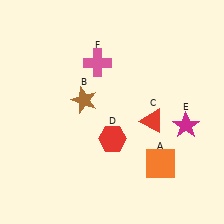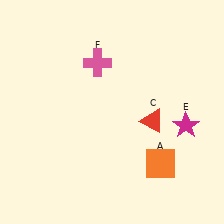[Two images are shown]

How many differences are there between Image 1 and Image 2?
There are 2 differences between the two images.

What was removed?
The brown star (B), the red hexagon (D) were removed in Image 2.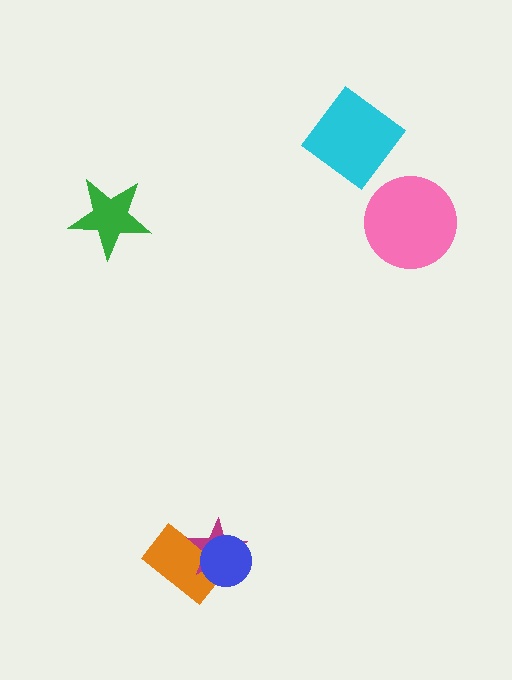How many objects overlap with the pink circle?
0 objects overlap with the pink circle.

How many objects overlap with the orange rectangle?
2 objects overlap with the orange rectangle.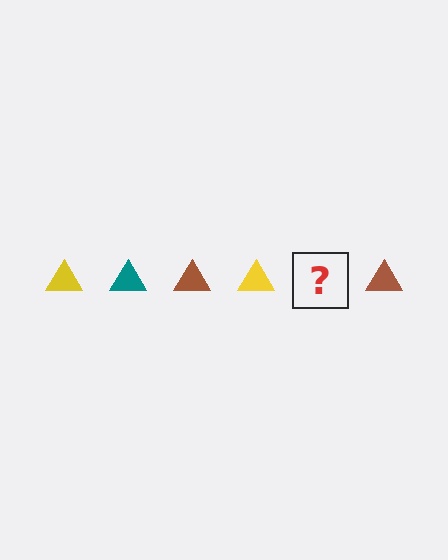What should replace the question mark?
The question mark should be replaced with a teal triangle.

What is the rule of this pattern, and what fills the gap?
The rule is that the pattern cycles through yellow, teal, brown triangles. The gap should be filled with a teal triangle.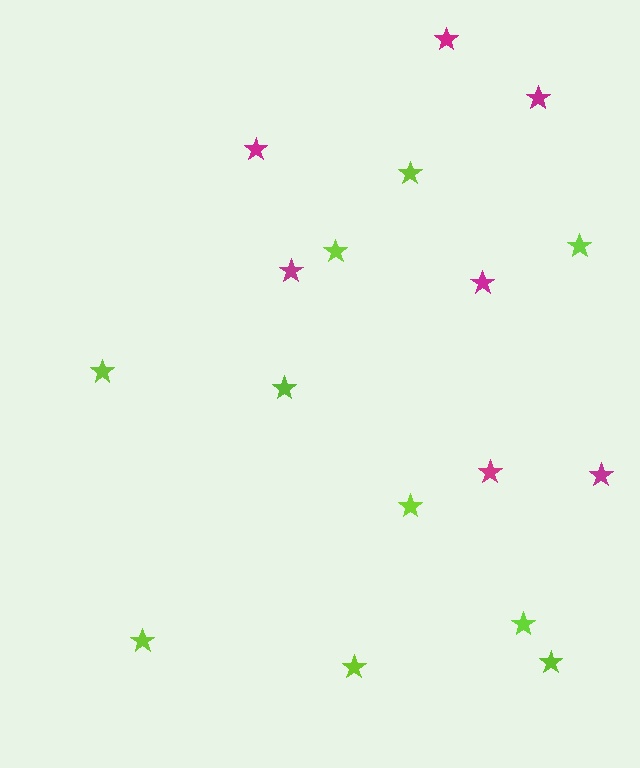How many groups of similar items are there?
There are 2 groups: one group of lime stars (10) and one group of magenta stars (7).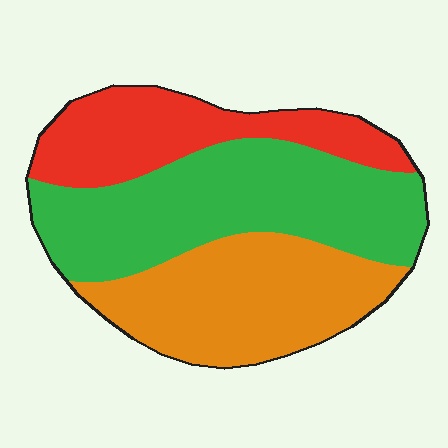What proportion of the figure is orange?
Orange covers about 35% of the figure.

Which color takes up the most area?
Green, at roughly 40%.